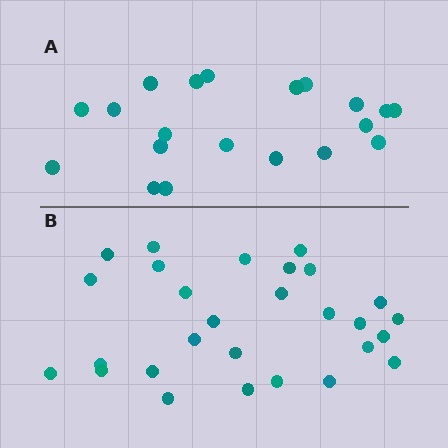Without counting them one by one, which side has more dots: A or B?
Region B (the bottom region) has more dots.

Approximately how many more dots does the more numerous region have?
Region B has roughly 8 or so more dots than region A.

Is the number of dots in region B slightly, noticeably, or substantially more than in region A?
Region B has noticeably more, but not dramatically so. The ratio is roughly 1.4 to 1.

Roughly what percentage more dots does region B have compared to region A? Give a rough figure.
About 40% more.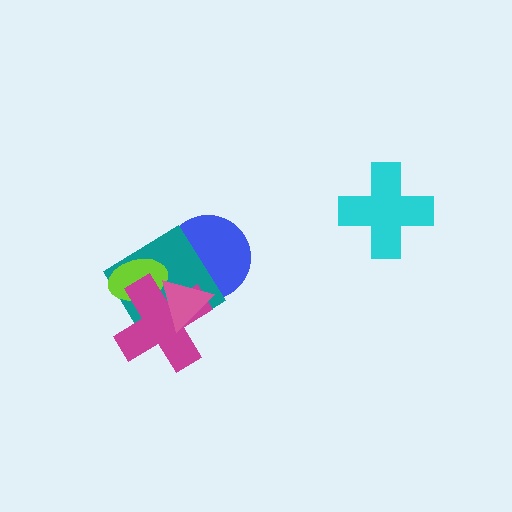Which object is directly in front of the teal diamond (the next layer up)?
The lime ellipse is directly in front of the teal diamond.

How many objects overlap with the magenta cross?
4 objects overlap with the magenta cross.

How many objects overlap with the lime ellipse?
3 objects overlap with the lime ellipse.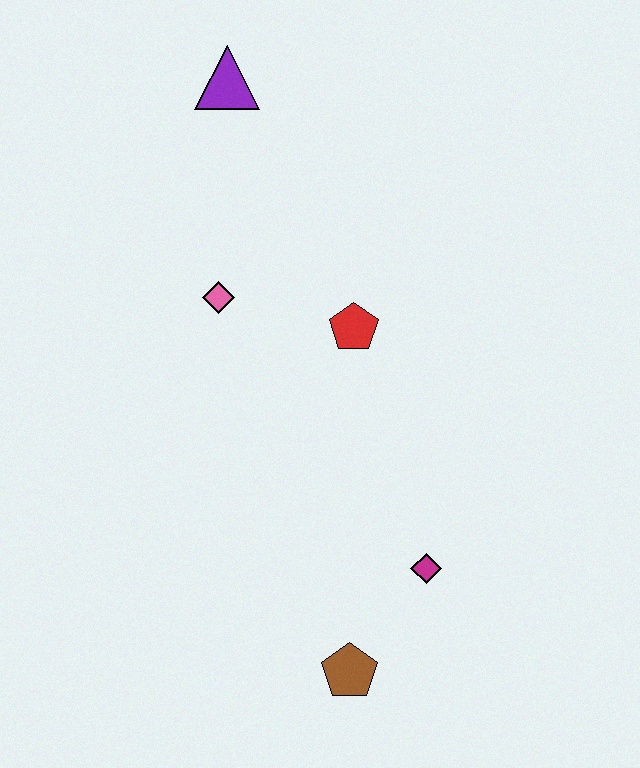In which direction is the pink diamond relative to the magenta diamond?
The pink diamond is above the magenta diamond.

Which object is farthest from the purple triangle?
The brown pentagon is farthest from the purple triangle.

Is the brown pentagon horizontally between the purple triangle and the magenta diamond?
Yes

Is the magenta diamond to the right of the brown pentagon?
Yes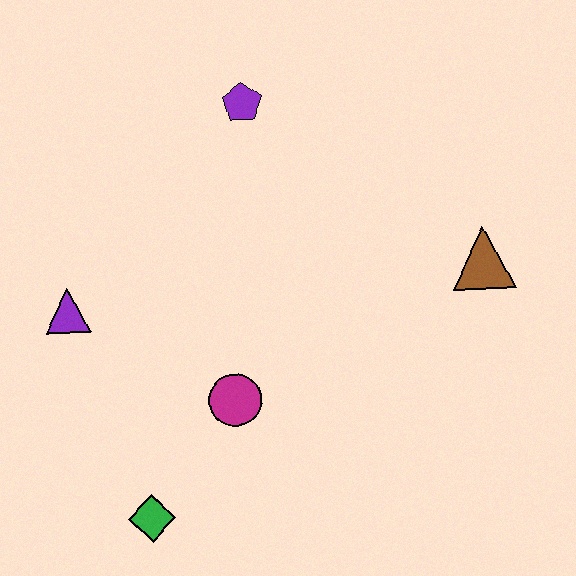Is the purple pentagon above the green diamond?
Yes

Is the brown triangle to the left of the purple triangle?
No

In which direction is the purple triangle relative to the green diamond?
The purple triangle is above the green diamond.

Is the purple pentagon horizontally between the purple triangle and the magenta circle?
No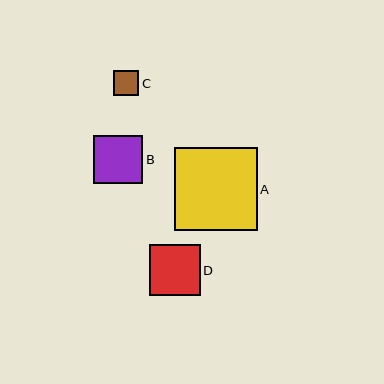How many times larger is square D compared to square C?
Square D is approximately 2.0 times the size of square C.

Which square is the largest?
Square A is the largest with a size of approximately 83 pixels.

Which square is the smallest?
Square C is the smallest with a size of approximately 25 pixels.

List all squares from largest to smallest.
From largest to smallest: A, D, B, C.